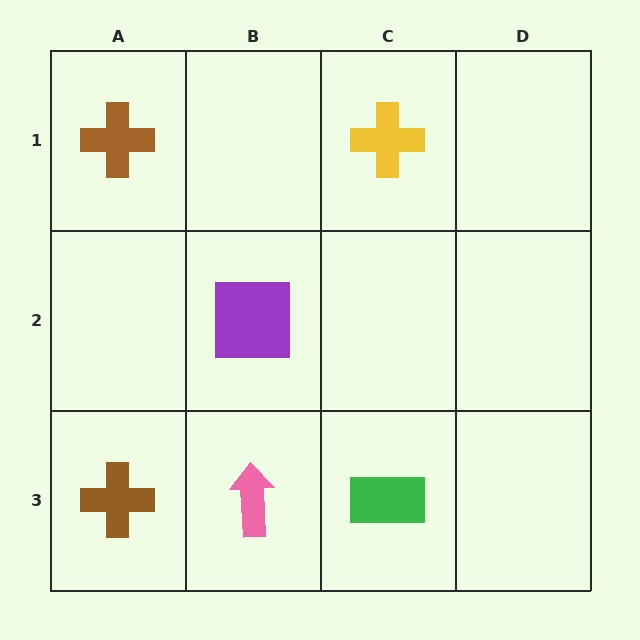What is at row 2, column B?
A purple square.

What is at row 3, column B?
A pink arrow.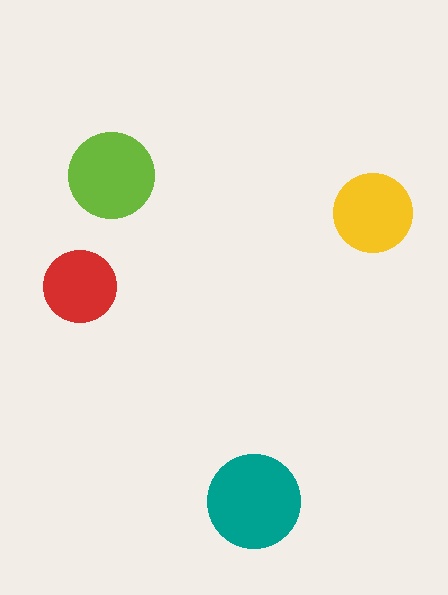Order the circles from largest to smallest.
the teal one, the lime one, the yellow one, the red one.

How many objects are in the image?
There are 4 objects in the image.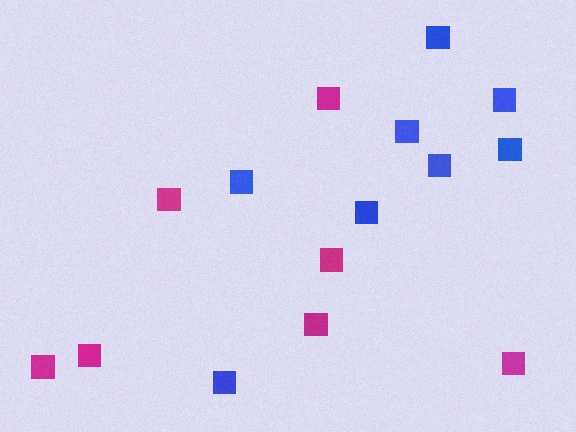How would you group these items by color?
There are 2 groups: one group of blue squares (8) and one group of magenta squares (7).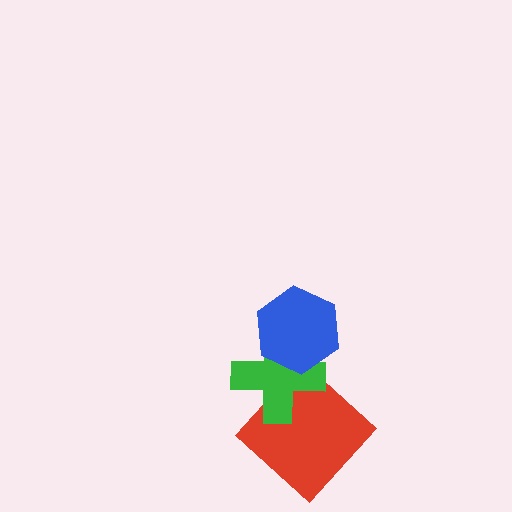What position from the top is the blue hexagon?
The blue hexagon is 1st from the top.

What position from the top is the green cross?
The green cross is 2nd from the top.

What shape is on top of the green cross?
The blue hexagon is on top of the green cross.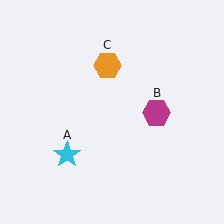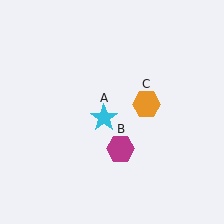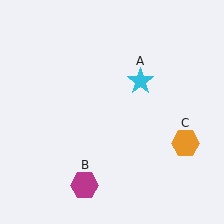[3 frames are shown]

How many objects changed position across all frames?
3 objects changed position: cyan star (object A), magenta hexagon (object B), orange hexagon (object C).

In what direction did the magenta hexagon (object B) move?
The magenta hexagon (object B) moved down and to the left.